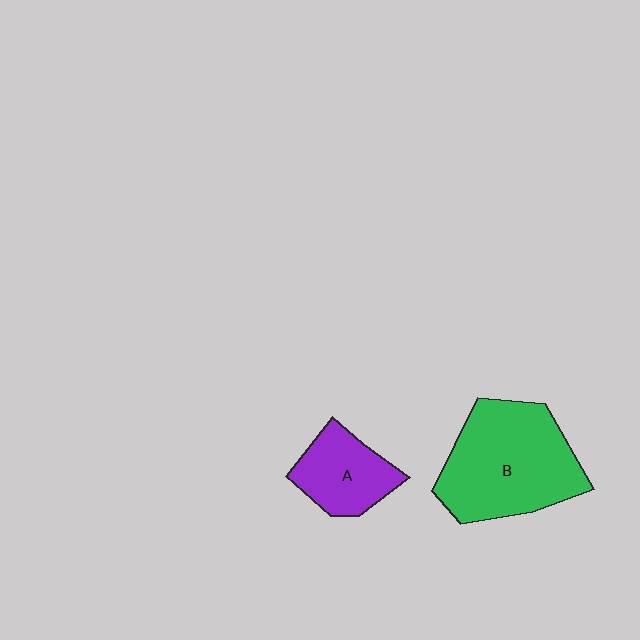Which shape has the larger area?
Shape B (green).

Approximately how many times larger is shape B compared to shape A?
Approximately 2.0 times.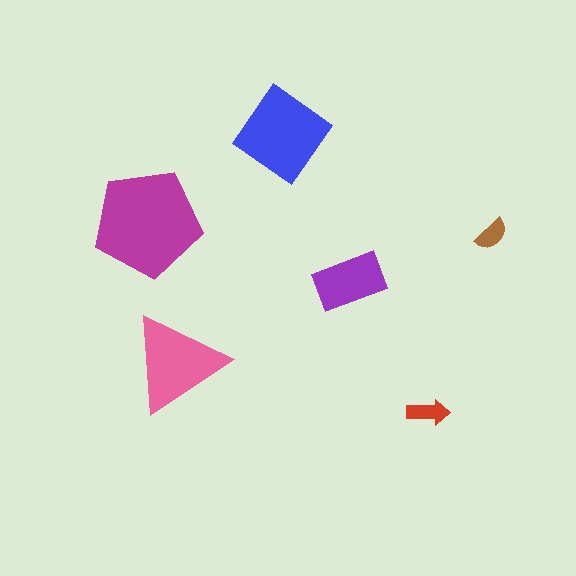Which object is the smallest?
The brown semicircle.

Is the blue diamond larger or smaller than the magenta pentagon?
Smaller.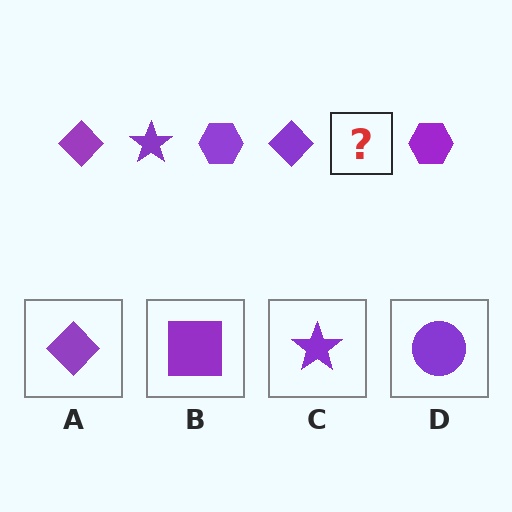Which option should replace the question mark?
Option C.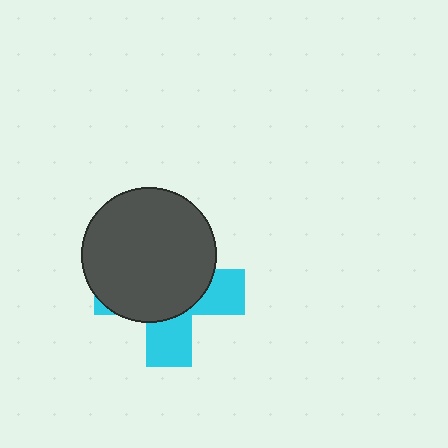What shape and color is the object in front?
The object in front is a dark gray circle.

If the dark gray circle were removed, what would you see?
You would see the complete cyan cross.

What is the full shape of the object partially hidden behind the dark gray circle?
The partially hidden object is a cyan cross.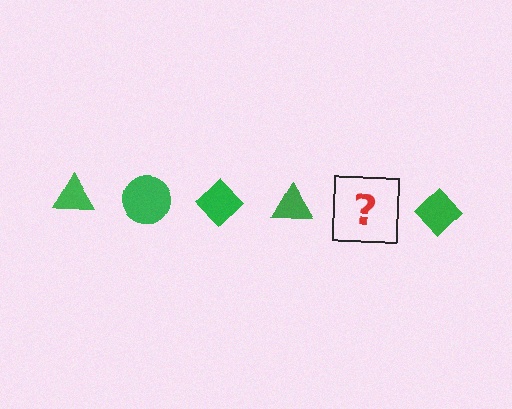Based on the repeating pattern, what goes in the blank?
The blank should be a green circle.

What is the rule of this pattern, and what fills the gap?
The rule is that the pattern cycles through triangle, circle, diamond shapes in green. The gap should be filled with a green circle.